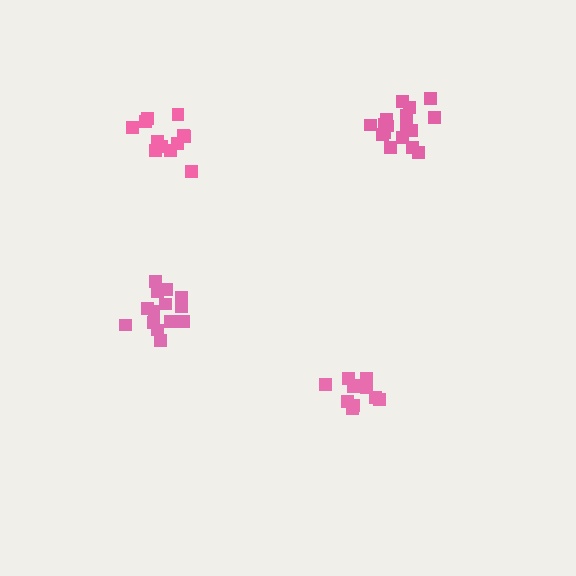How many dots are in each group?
Group 1: 12 dots, Group 2: 12 dots, Group 3: 17 dots, Group 4: 14 dots (55 total).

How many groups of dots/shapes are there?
There are 4 groups.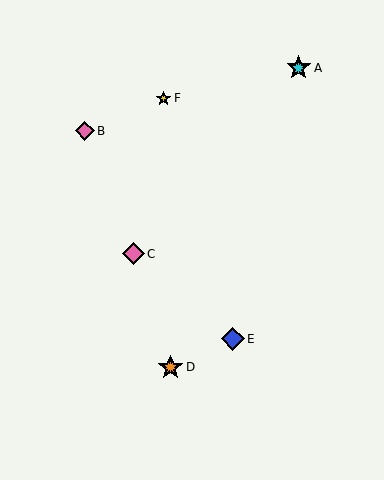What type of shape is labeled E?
Shape E is a blue diamond.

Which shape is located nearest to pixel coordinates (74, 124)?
The pink diamond (labeled B) at (85, 131) is nearest to that location.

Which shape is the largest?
The orange star (labeled D) is the largest.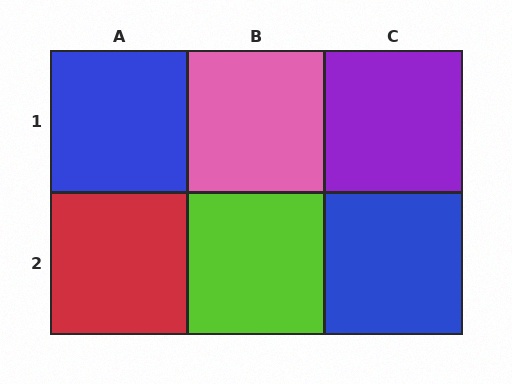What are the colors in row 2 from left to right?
Red, lime, blue.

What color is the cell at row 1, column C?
Purple.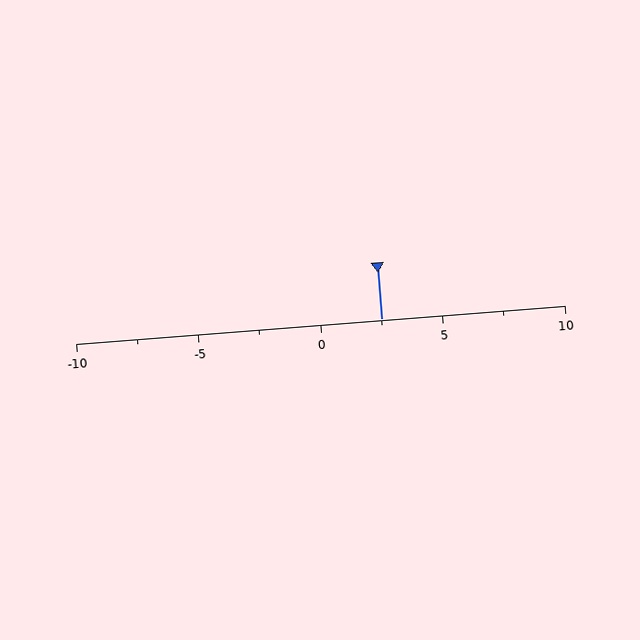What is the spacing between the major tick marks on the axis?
The major ticks are spaced 5 apart.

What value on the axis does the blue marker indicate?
The marker indicates approximately 2.5.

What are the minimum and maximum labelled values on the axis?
The axis runs from -10 to 10.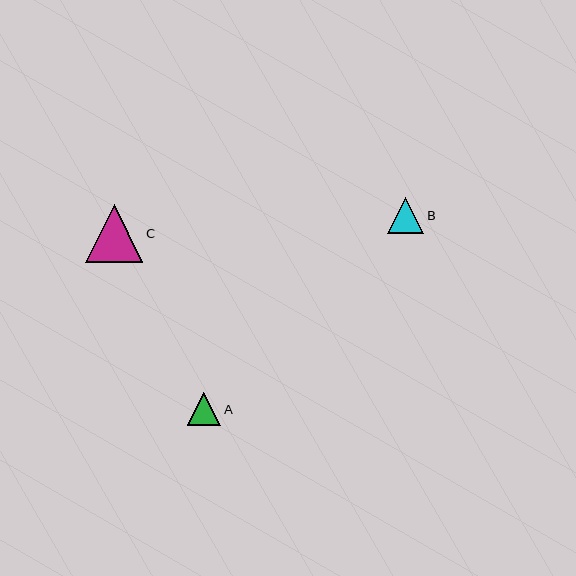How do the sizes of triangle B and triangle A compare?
Triangle B and triangle A are approximately the same size.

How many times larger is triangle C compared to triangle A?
Triangle C is approximately 1.7 times the size of triangle A.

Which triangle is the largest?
Triangle C is the largest with a size of approximately 58 pixels.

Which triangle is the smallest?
Triangle A is the smallest with a size of approximately 33 pixels.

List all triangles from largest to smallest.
From largest to smallest: C, B, A.